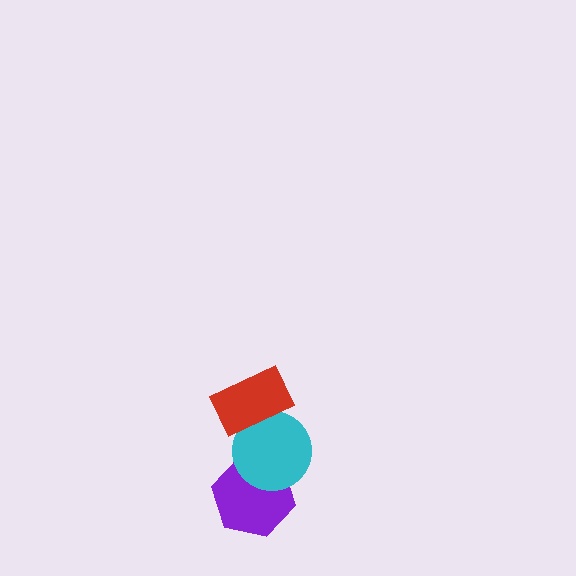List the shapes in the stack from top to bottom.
From top to bottom: the red rectangle, the cyan circle, the purple hexagon.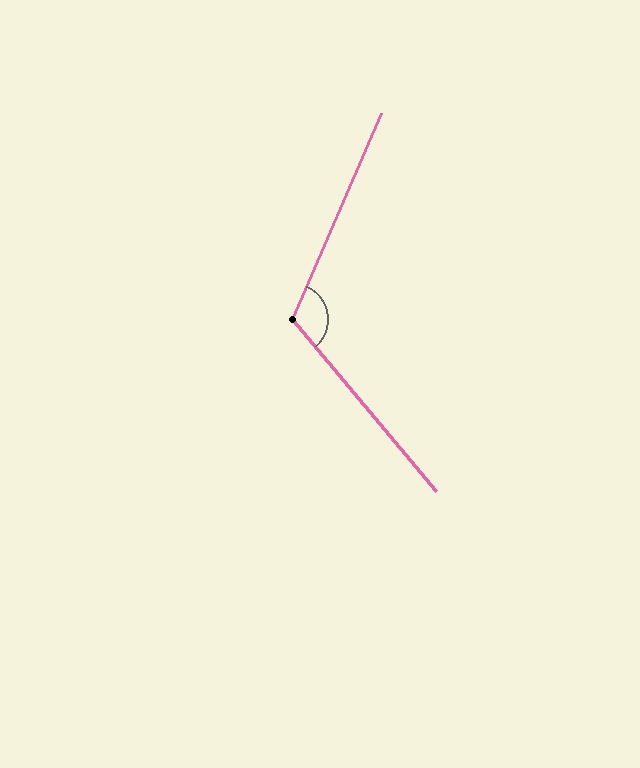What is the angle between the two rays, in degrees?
Approximately 117 degrees.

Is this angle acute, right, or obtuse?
It is obtuse.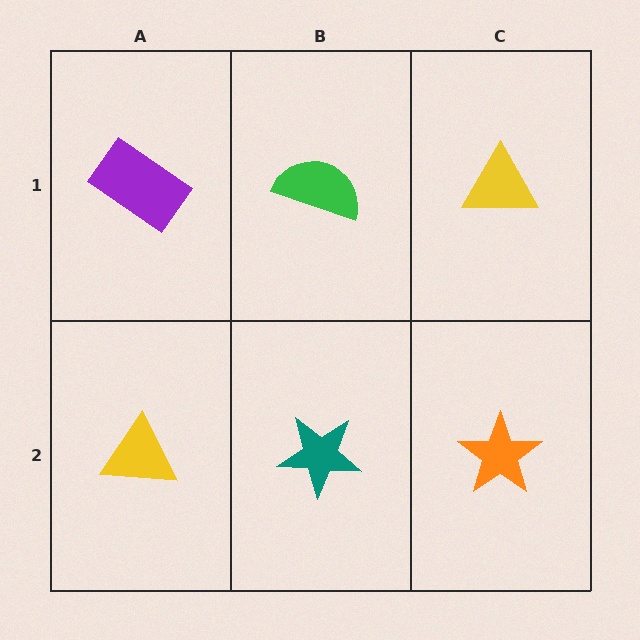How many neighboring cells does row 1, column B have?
3.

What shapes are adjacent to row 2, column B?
A green semicircle (row 1, column B), a yellow triangle (row 2, column A), an orange star (row 2, column C).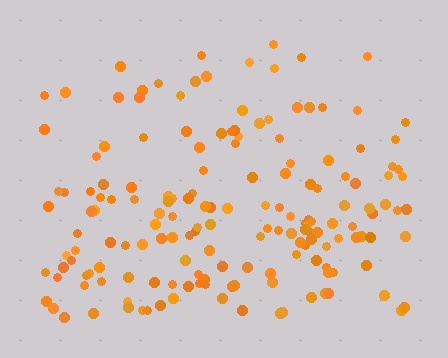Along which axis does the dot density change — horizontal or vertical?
Vertical.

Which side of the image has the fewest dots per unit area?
The top.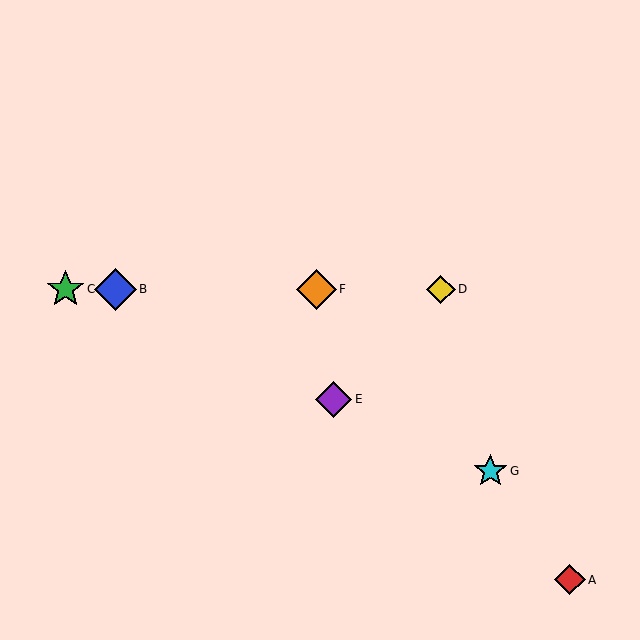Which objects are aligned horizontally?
Objects B, C, D, F are aligned horizontally.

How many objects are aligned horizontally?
4 objects (B, C, D, F) are aligned horizontally.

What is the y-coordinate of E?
Object E is at y≈399.